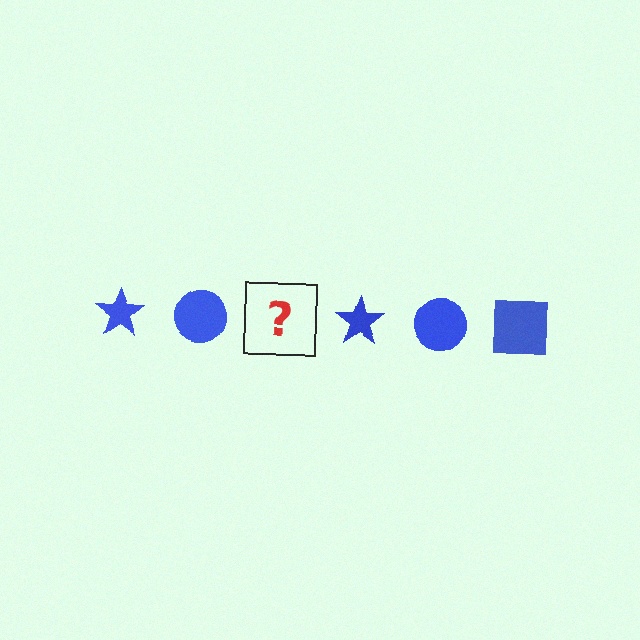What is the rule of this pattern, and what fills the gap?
The rule is that the pattern cycles through star, circle, square shapes in blue. The gap should be filled with a blue square.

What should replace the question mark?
The question mark should be replaced with a blue square.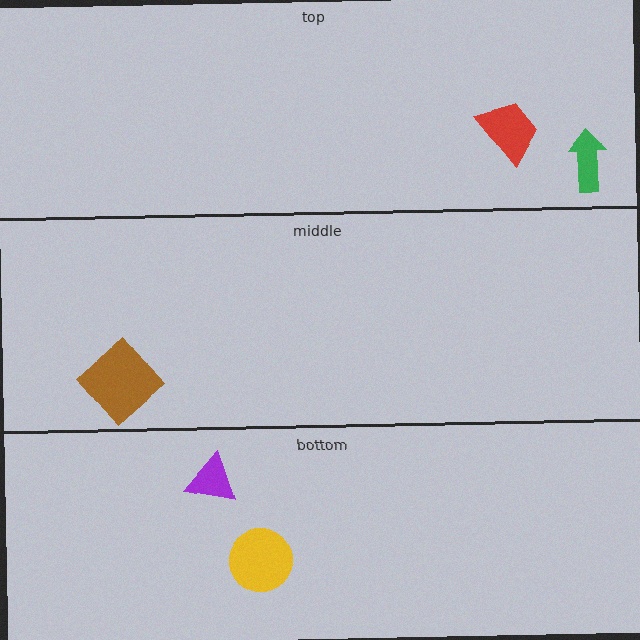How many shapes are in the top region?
2.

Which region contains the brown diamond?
The middle region.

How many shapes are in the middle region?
1.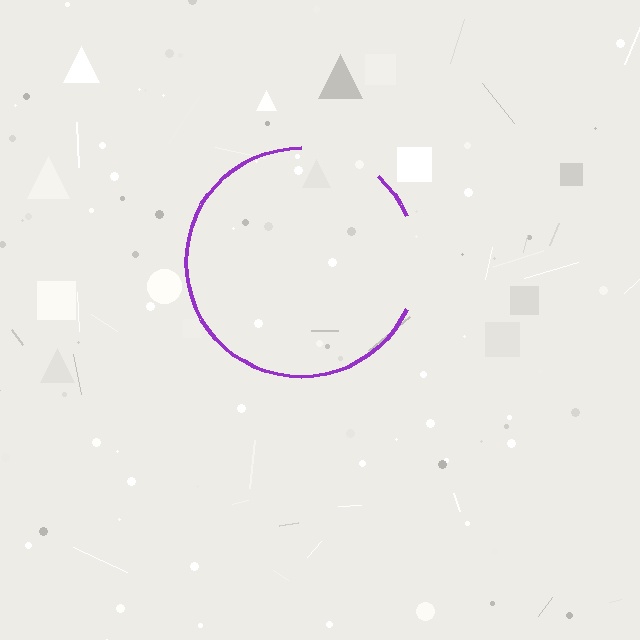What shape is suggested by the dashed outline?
The dashed outline suggests a circle.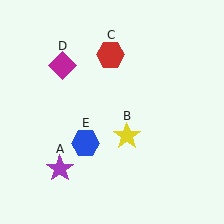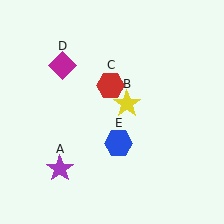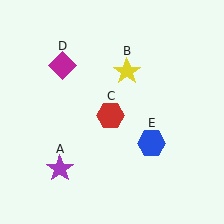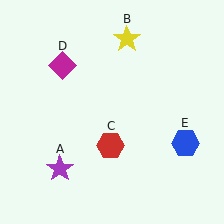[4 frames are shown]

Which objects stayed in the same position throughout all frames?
Purple star (object A) and magenta diamond (object D) remained stationary.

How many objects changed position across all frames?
3 objects changed position: yellow star (object B), red hexagon (object C), blue hexagon (object E).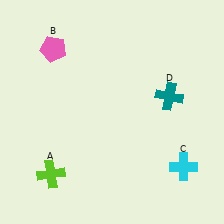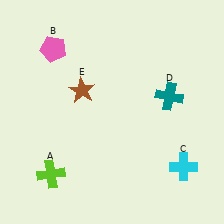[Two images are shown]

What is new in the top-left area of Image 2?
A brown star (E) was added in the top-left area of Image 2.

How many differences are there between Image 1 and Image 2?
There is 1 difference between the two images.